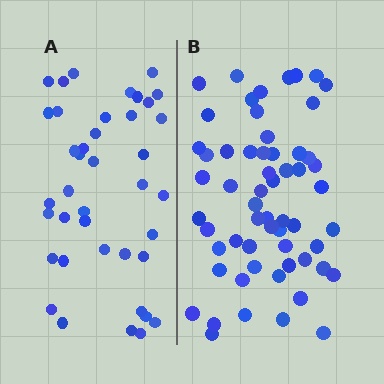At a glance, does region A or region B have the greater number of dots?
Region B (the right region) has more dots.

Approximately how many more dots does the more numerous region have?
Region B has approximately 20 more dots than region A.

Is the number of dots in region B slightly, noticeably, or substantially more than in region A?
Region B has substantially more. The ratio is roughly 1.5 to 1.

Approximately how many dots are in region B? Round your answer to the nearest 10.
About 60 dots. (The exact count is 59, which rounds to 60.)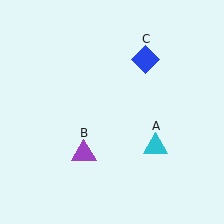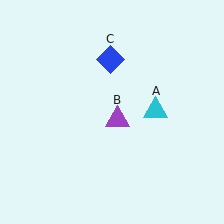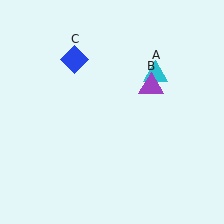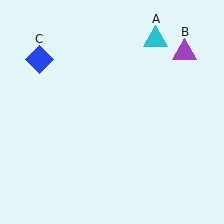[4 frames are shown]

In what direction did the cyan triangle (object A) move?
The cyan triangle (object A) moved up.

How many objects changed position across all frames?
3 objects changed position: cyan triangle (object A), purple triangle (object B), blue diamond (object C).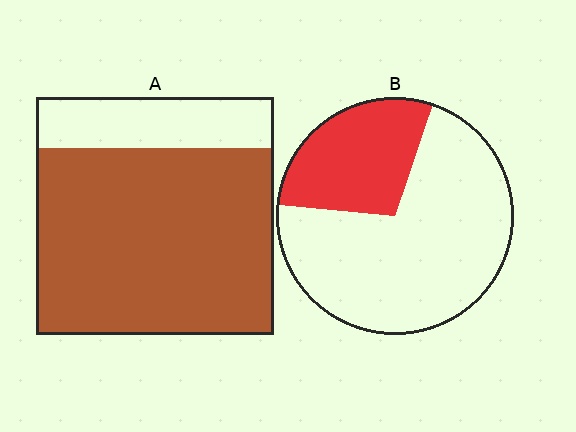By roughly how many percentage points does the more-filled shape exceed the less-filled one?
By roughly 50 percentage points (A over B).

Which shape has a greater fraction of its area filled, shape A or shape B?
Shape A.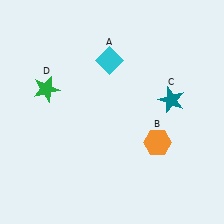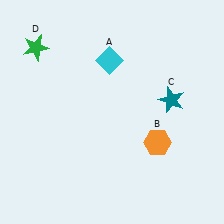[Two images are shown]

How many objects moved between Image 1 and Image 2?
1 object moved between the two images.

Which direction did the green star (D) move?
The green star (D) moved up.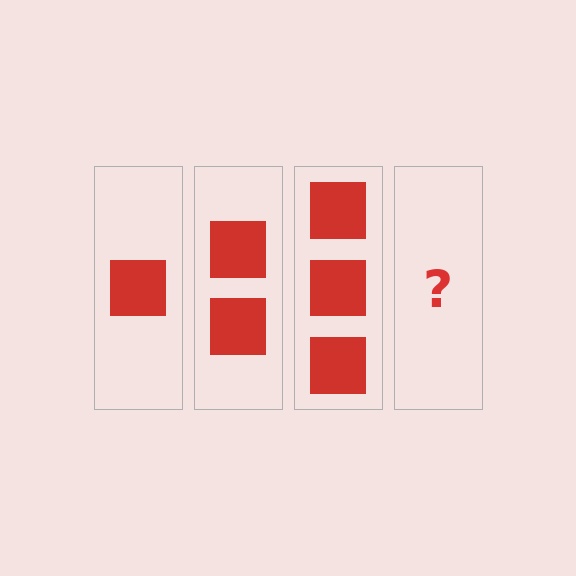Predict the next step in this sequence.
The next step is 4 squares.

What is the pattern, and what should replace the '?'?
The pattern is that each step adds one more square. The '?' should be 4 squares.